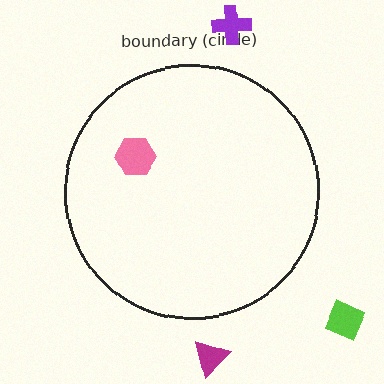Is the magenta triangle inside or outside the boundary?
Outside.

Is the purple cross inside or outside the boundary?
Outside.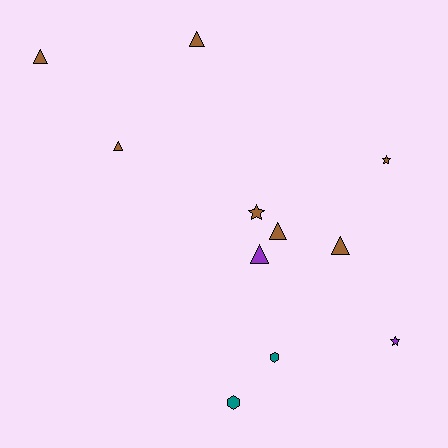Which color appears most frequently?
Brown, with 7 objects.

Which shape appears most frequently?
Triangle, with 6 objects.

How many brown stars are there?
There are 2 brown stars.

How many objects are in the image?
There are 11 objects.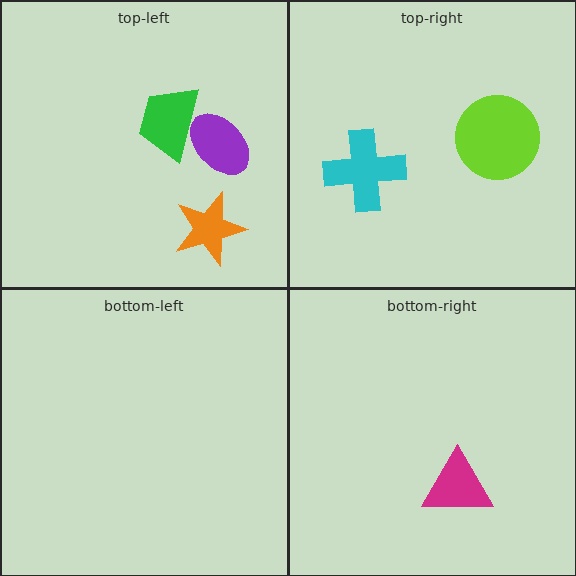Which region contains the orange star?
The top-left region.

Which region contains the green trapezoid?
The top-left region.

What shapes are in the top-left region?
The orange star, the purple ellipse, the green trapezoid.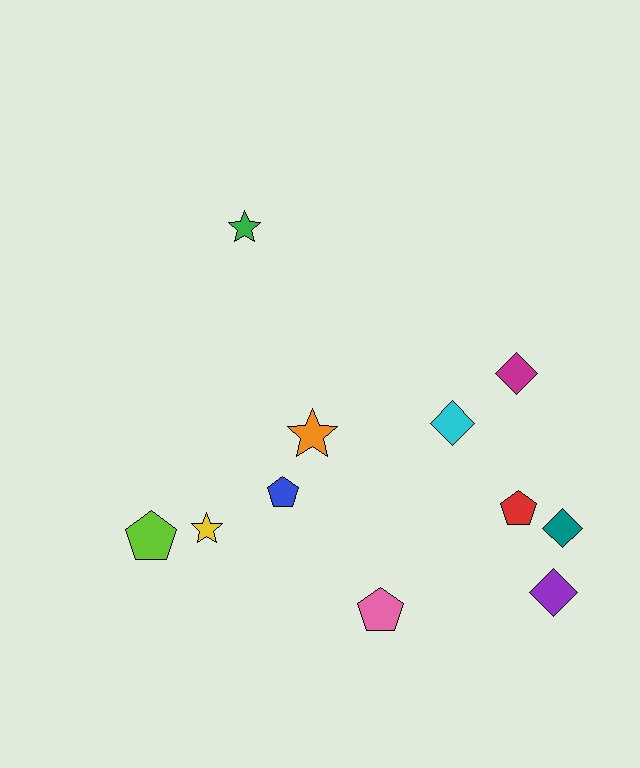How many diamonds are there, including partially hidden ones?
There are 4 diamonds.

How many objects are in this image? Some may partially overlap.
There are 11 objects.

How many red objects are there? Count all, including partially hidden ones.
There is 1 red object.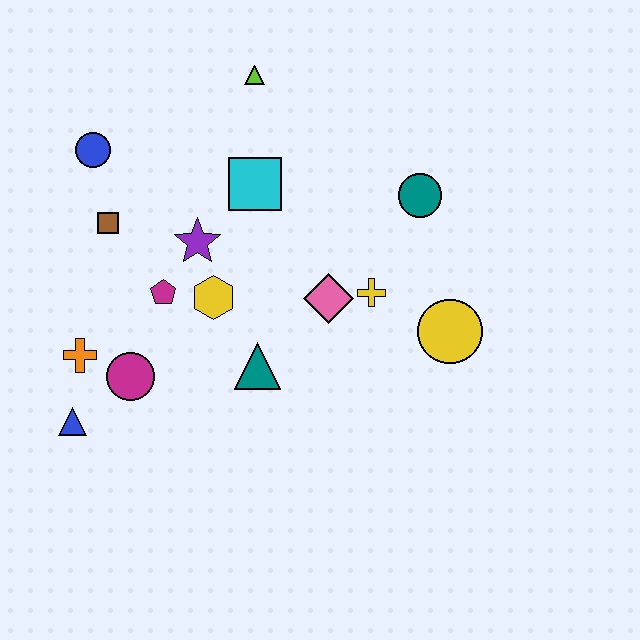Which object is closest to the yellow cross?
The pink diamond is closest to the yellow cross.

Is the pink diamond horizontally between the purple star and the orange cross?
No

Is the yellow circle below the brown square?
Yes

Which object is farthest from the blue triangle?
The teal circle is farthest from the blue triangle.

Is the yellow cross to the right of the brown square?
Yes